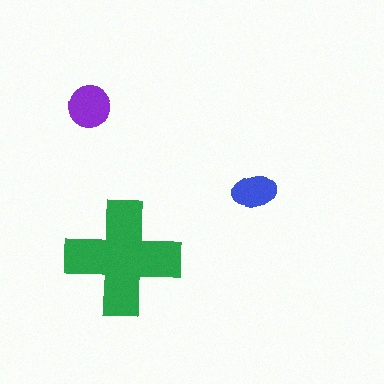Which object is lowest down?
The green cross is bottommost.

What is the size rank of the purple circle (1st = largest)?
2nd.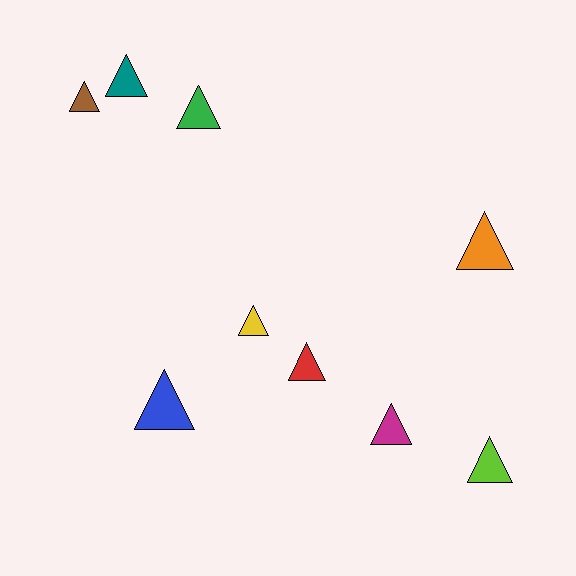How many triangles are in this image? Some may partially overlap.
There are 9 triangles.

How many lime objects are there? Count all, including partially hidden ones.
There is 1 lime object.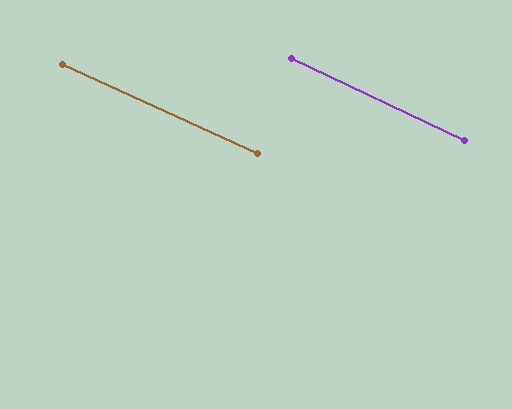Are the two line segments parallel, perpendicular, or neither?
Parallel — their directions differ by only 0.5°.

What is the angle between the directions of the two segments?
Approximately 0 degrees.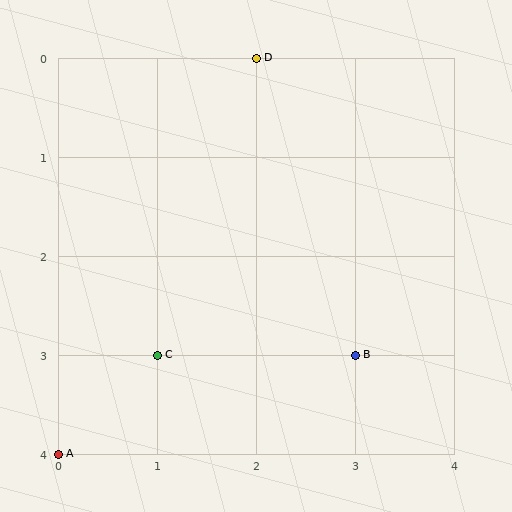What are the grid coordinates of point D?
Point D is at grid coordinates (2, 0).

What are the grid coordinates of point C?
Point C is at grid coordinates (1, 3).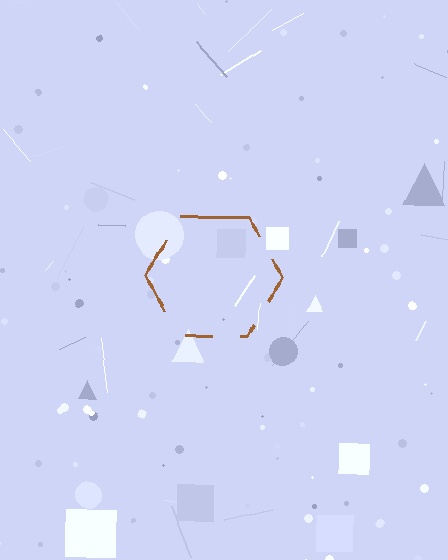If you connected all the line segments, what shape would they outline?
They would outline a hexagon.